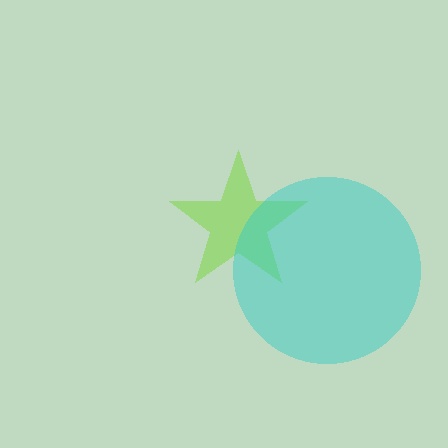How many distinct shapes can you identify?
There are 2 distinct shapes: a lime star, a cyan circle.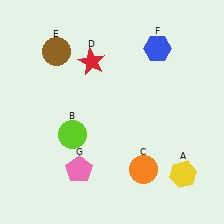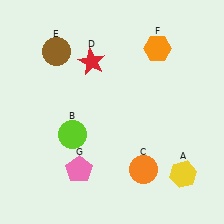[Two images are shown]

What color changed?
The hexagon (F) changed from blue in Image 1 to orange in Image 2.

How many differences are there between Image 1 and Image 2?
There is 1 difference between the two images.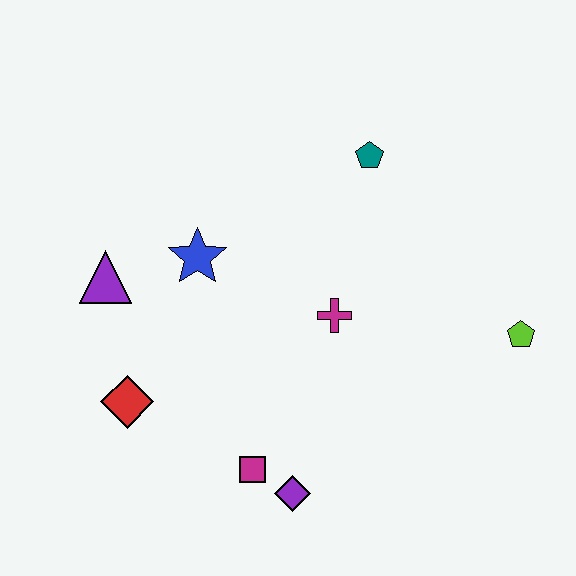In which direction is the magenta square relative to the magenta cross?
The magenta square is below the magenta cross.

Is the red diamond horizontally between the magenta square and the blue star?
No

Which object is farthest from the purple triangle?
The lime pentagon is farthest from the purple triangle.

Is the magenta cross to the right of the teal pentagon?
No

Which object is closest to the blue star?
The purple triangle is closest to the blue star.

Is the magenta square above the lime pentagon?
No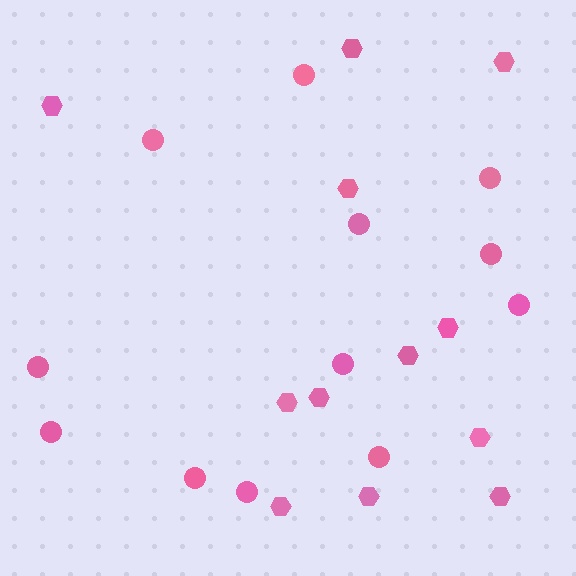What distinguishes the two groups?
There are 2 groups: one group of hexagons (12) and one group of circles (12).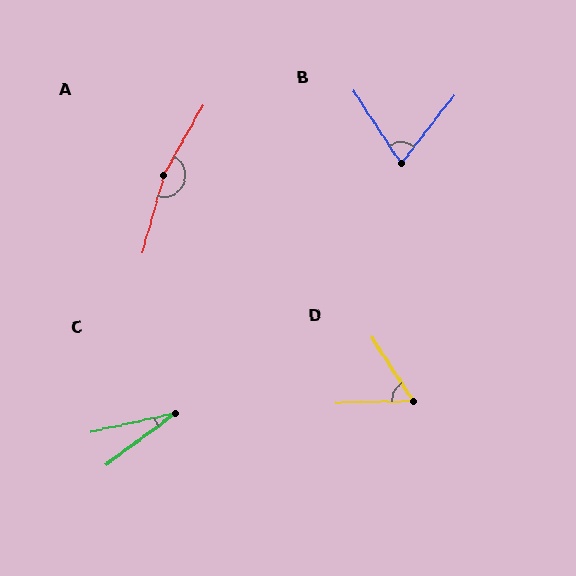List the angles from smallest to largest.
C (25°), D (58°), B (71°), A (166°).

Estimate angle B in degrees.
Approximately 71 degrees.